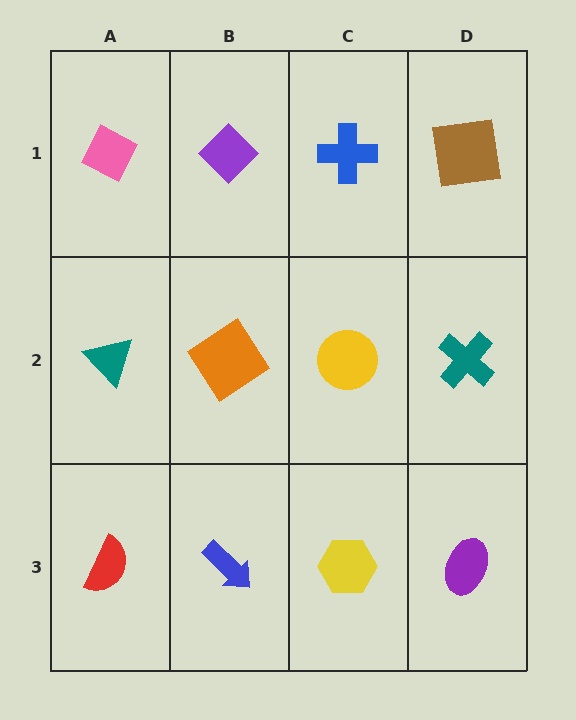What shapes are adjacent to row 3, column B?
An orange diamond (row 2, column B), a red semicircle (row 3, column A), a yellow hexagon (row 3, column C).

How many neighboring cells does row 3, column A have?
2.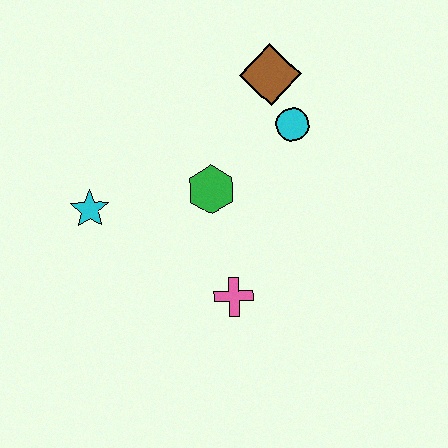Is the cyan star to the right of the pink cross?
No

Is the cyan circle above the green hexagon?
Yes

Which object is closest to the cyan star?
The green hexagon is closest to the cyan star.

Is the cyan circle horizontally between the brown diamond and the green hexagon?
No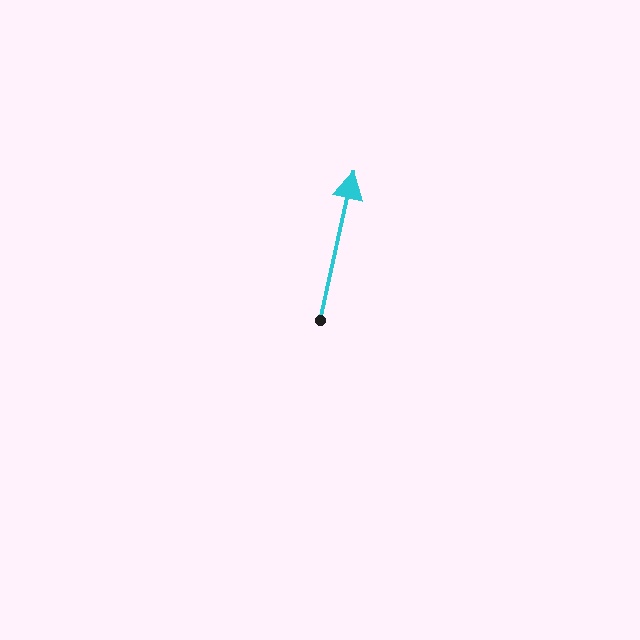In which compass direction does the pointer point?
North.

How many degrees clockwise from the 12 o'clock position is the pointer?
Approximately 13 degrees.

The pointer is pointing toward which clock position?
Roughly 12 o'clock.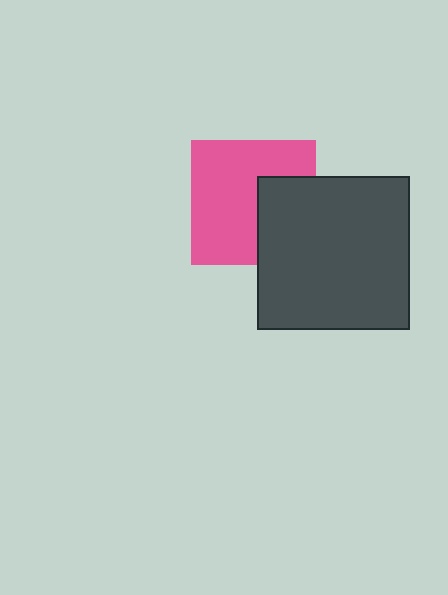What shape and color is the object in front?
The object in front is a dark gray square.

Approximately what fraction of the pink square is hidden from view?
Roughly 33% of the pink square is hidden behind the dark gray square.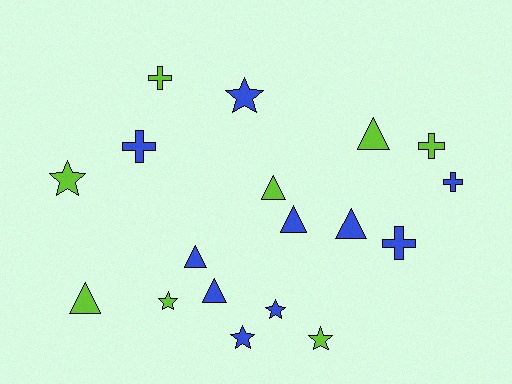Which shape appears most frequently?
Triangle, with 7 objects.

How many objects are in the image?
There are 18 objects.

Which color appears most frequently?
Blue, with 10 objects.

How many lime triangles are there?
There are 3 lime triangles.